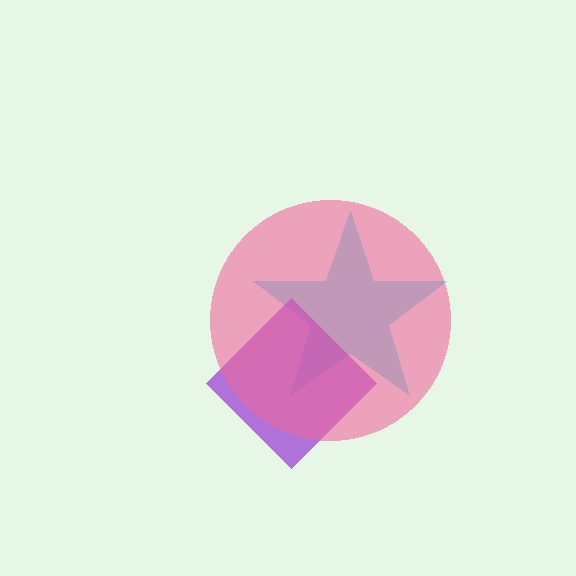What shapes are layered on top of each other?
The layered shapes are: a cyan star, a purple diamond, a pink circle.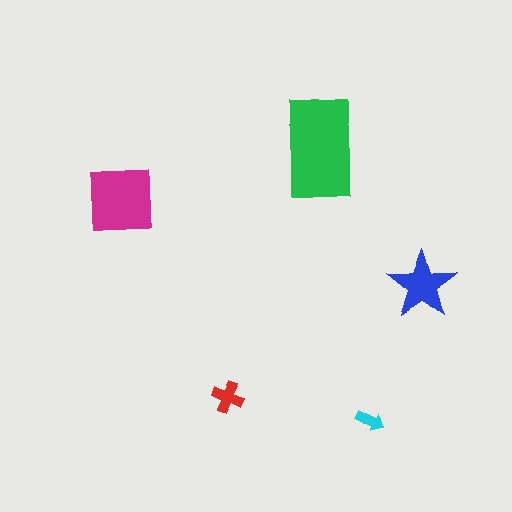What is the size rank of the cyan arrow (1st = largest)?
5th.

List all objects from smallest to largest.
The cyan arrow, the red cross, the blue star, the magenta square, the green rectangle.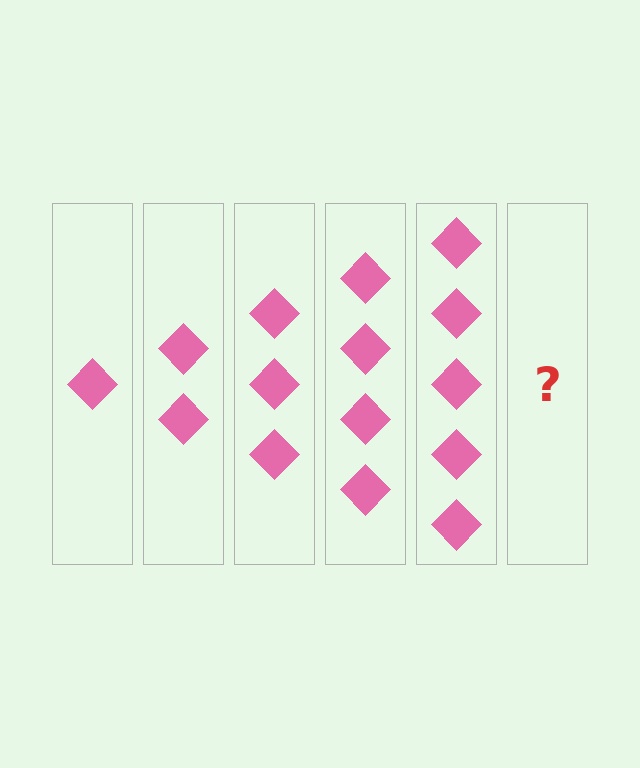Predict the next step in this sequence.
The next step is 6 diamonds.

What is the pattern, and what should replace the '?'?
The pattern is that each step adds one more diamond. The '?' should be 6 diamonds.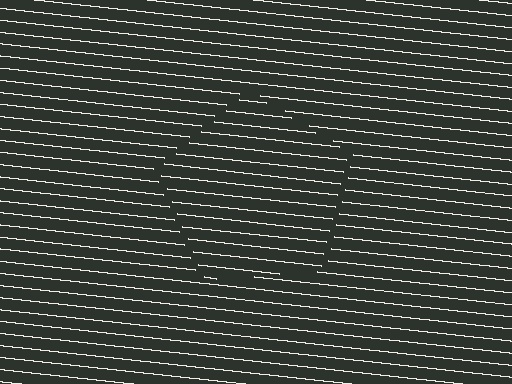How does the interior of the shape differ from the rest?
The interior of the shape contains the same grating, shifted by half a period — the contour is defined by the phase discontinuity where line-ends from the inner and outer gratings abut.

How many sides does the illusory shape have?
5 sides — the line-ends trace a pentagon.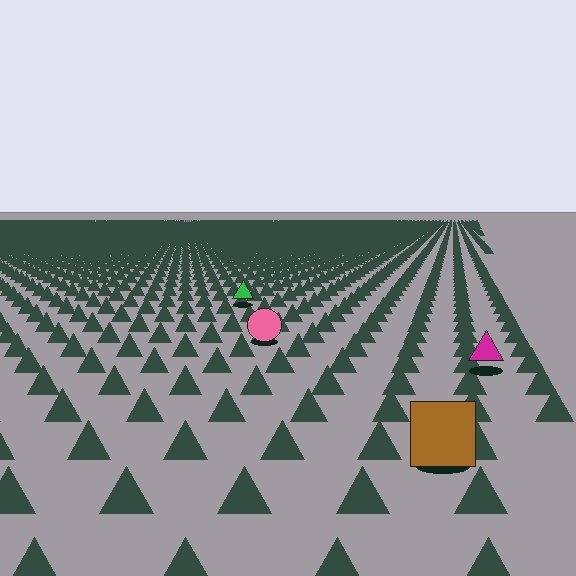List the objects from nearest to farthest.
From nearest to farthest: the brown square, the magenta triangle, the pink circle, the green triangle.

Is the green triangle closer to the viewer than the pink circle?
No. The pink circle is closer — you can tell from the texture gradient: the ground texture is coarser near it.